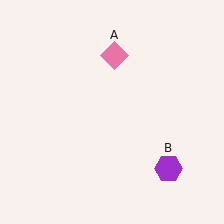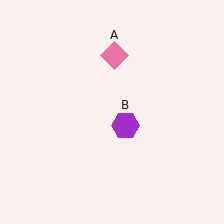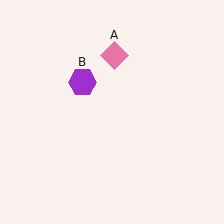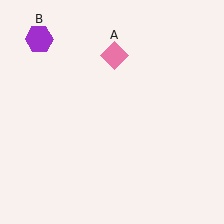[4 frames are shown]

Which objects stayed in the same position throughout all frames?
Pink diamond (object A) remained stationary.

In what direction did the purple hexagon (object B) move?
The purple hexagon (object B) moved up and to the left.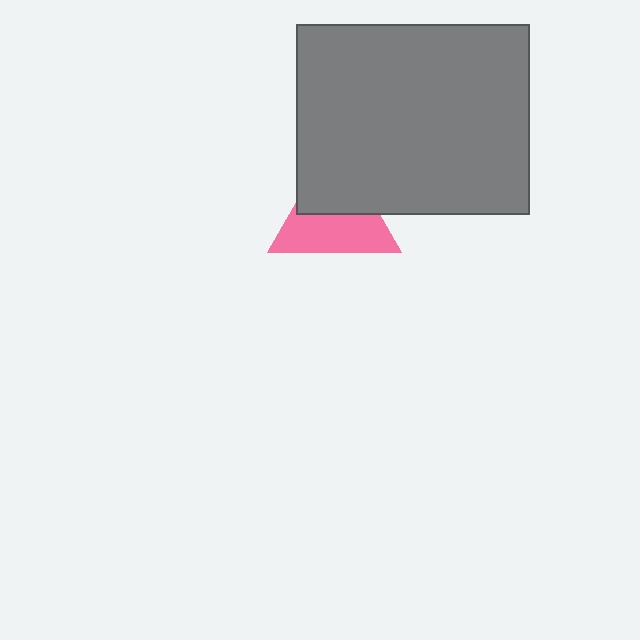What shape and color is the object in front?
The object in front is a gray rectangle.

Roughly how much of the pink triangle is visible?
About half of it is visible (roughly 55%).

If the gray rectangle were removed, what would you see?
You would see the complete pink triangle.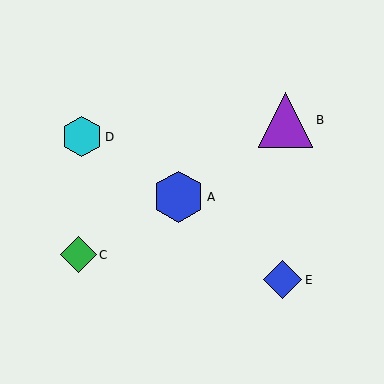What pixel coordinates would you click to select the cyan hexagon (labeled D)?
Click at (82, 137) to select the cyan hexagon D.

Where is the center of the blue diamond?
The center of the blue diamond is at (282, 280).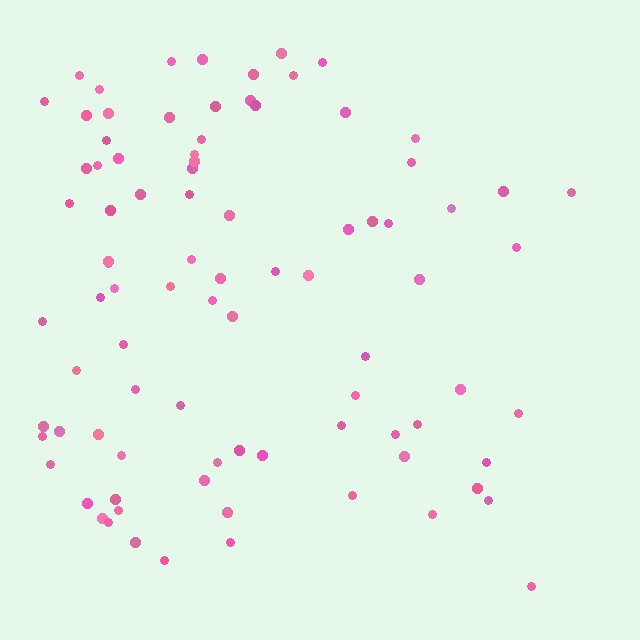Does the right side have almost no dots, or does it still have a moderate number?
Still a moderate number, just noticeably fewer than the left.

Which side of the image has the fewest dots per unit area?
The right.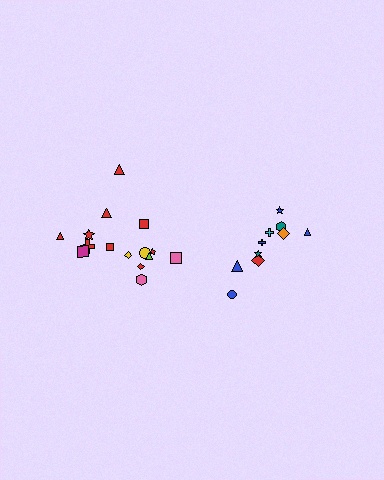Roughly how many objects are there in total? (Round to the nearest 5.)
Roughly 25 objects in total.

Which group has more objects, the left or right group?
The left group.